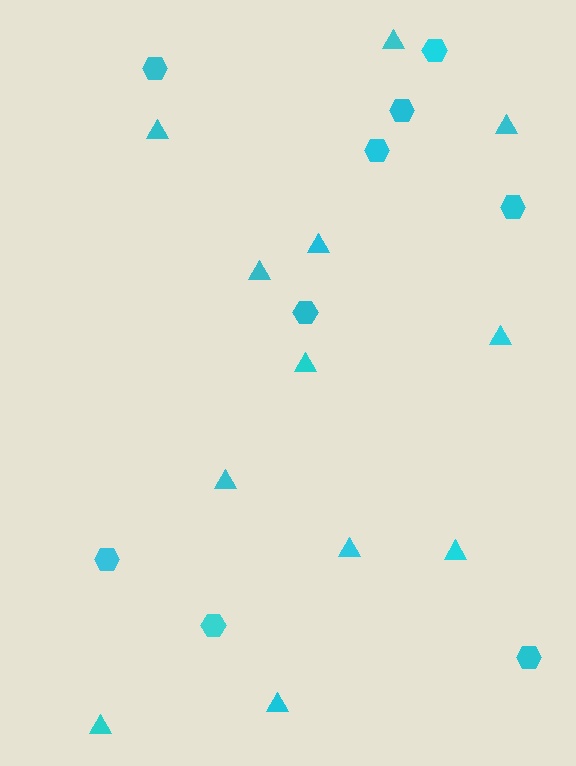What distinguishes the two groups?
There are 2 groups: one group of hexagons (9) and one group of triangles (12).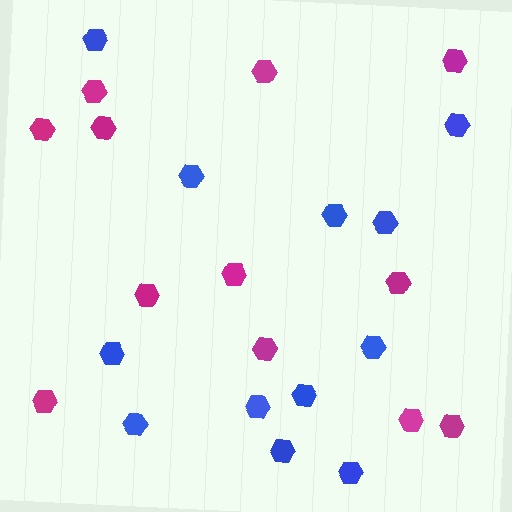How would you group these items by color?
There are 2 groups: one group of blue hexagons (12) and one group of magenta hexagons (12).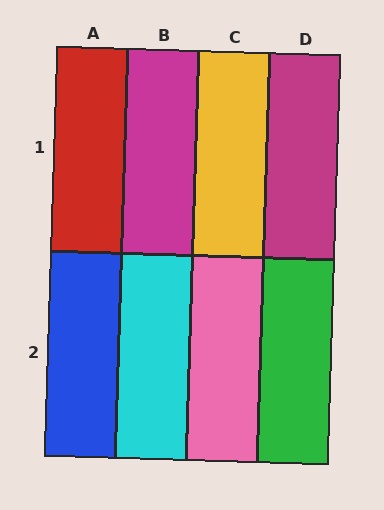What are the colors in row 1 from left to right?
Red, magenta, yellow, magenta.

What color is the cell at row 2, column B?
Cyan.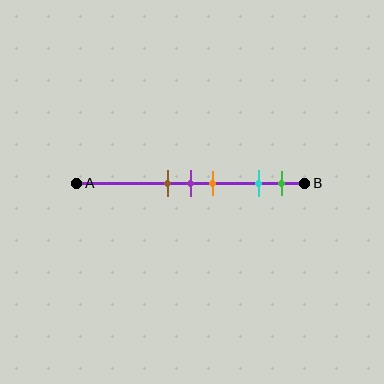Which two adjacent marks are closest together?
The brown and purple marks are the closest adjacent pair.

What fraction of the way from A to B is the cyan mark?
The cyan mark is approximately 80% (0.8) of the way from A to B.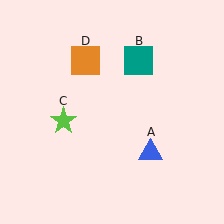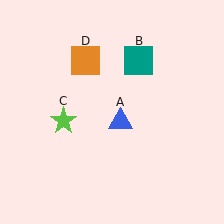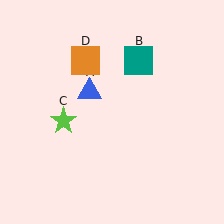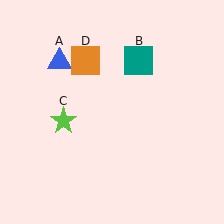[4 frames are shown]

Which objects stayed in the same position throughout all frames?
Teal square (object B) and lime star (object C) and orange square (object D) remained stationary.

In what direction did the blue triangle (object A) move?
The blue triangle (object A) moved up and to the left.